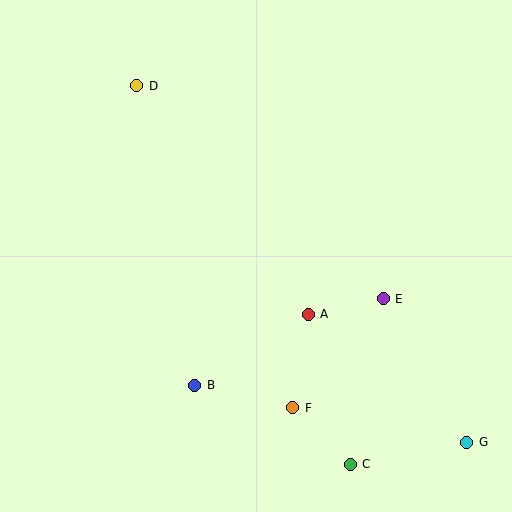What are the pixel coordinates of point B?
Point B is at (195, 385).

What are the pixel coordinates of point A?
Point A is at (308, 314).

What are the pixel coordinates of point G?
Point G is at (467, 442).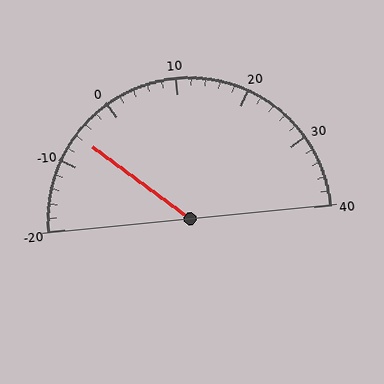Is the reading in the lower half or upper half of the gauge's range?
The reading is in the lower half of the range (-20 to 40).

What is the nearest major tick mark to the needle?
The nearest major tick mark is -10.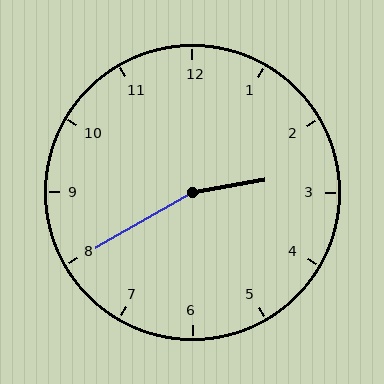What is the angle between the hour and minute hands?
Approximately 160 degrees.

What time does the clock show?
2:40.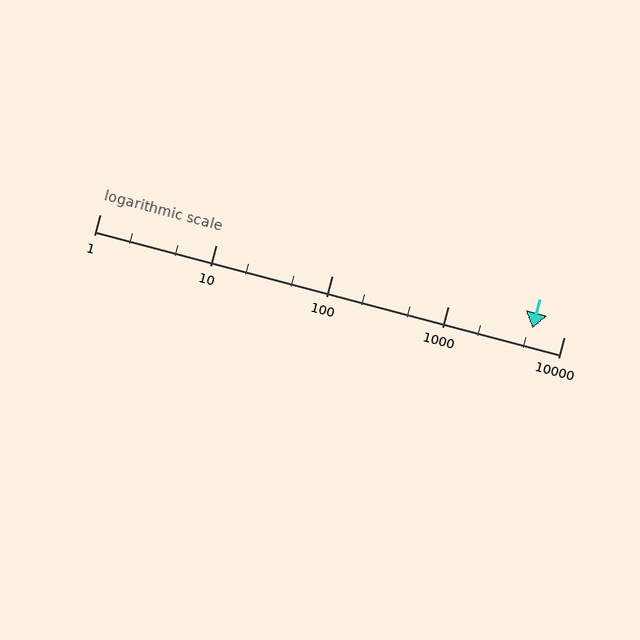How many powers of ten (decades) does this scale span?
The scale spans 4 decades, from 1 to 10000.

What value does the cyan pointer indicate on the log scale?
The pointer indicates approximately 5400.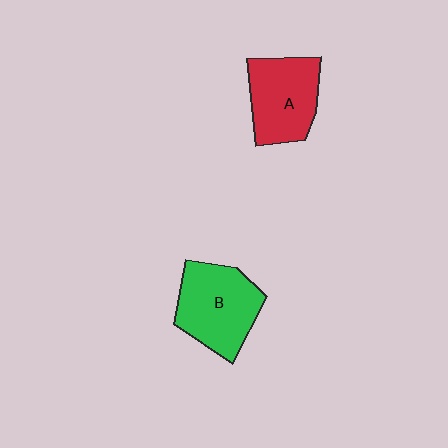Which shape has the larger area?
Shape B (green).